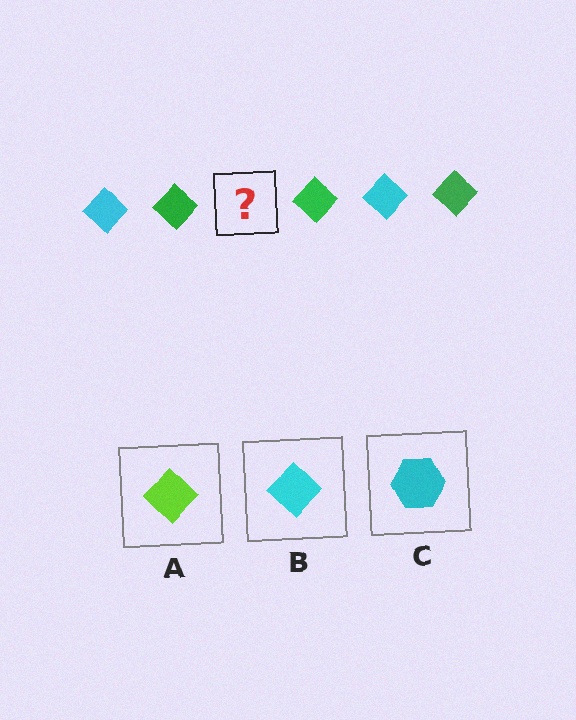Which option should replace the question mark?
Option B.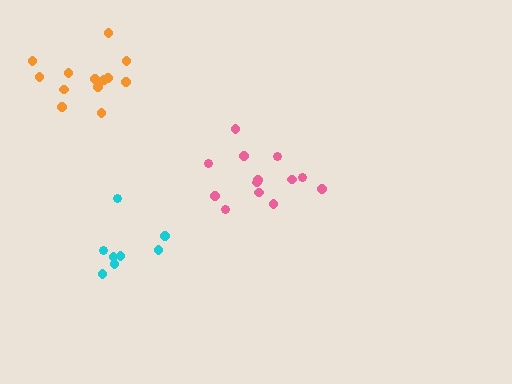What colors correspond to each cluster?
The clusters are colored: pink, orange, cyan.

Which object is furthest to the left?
The orange cluster is leftmost.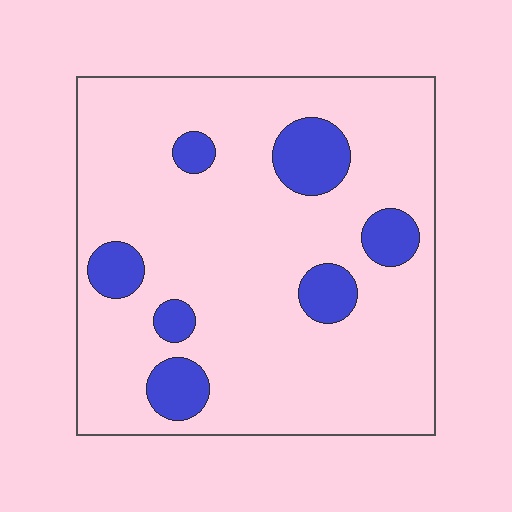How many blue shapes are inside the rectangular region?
7.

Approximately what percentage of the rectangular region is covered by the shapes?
Approximately 15%.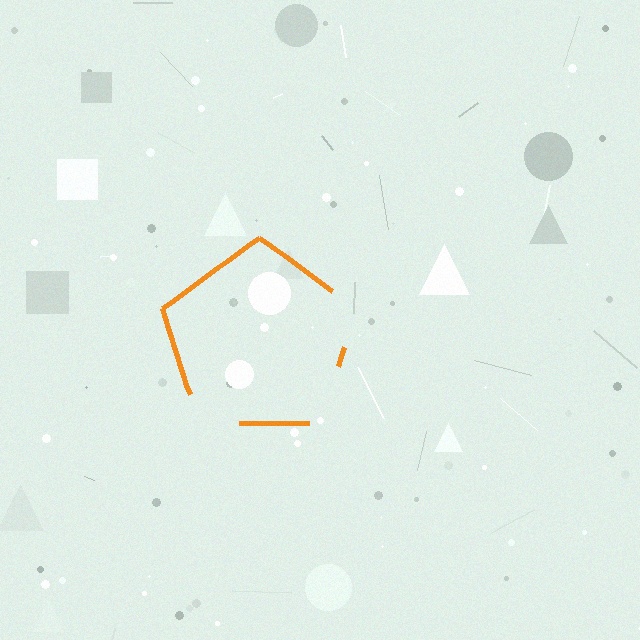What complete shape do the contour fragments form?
The contour fragments form a pentagon.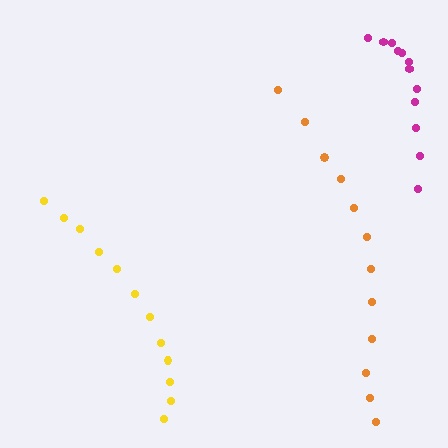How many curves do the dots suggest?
There are 3 distinct paths.